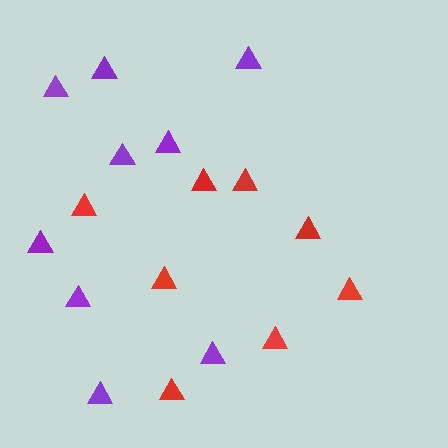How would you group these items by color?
There are 2 groups: one group of purple triangles (9) and one group of red triangles (8).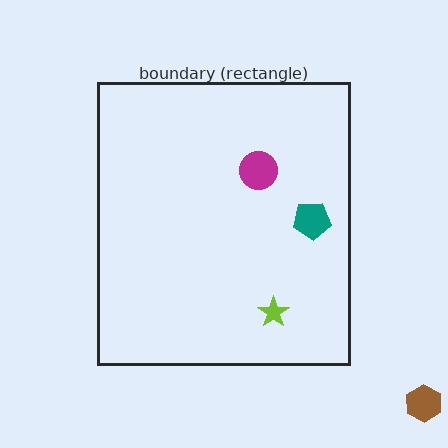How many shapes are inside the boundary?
3 inside, 1 outside.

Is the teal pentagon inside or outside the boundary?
Inside.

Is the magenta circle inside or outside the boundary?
Inside.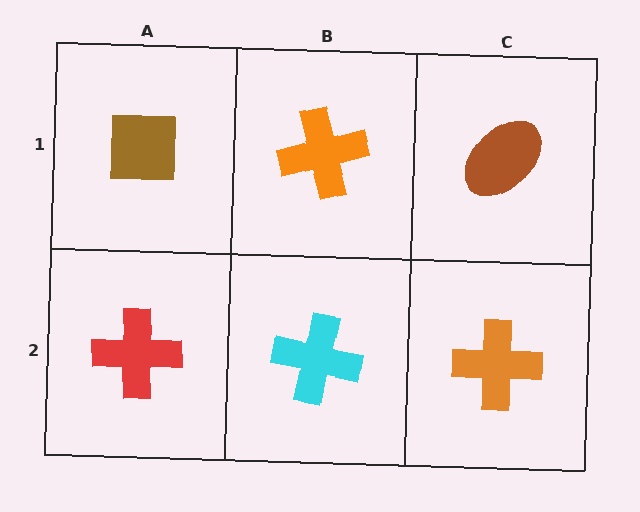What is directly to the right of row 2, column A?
A cyan cross.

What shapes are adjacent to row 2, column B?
An orange cross (row 1, column B), a red cross (row 2, column A), an orange cross (row 2, column C).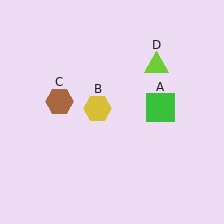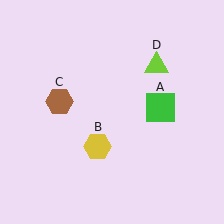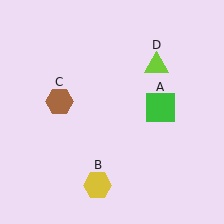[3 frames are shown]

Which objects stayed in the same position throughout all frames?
Green square (object A) and brown hexagon (object C) and lime triangle (object D) remained stationary.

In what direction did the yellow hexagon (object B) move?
The yellow hexagon (object B) moved down.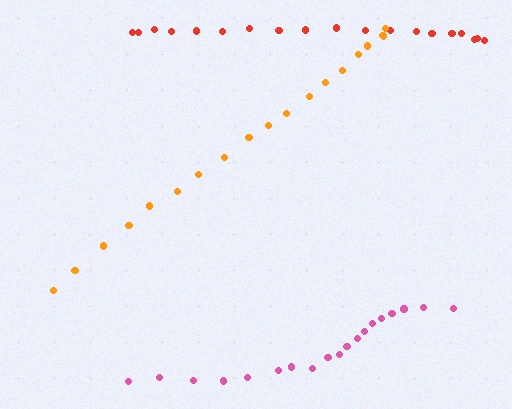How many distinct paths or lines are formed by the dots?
There are 3 distinct paths.